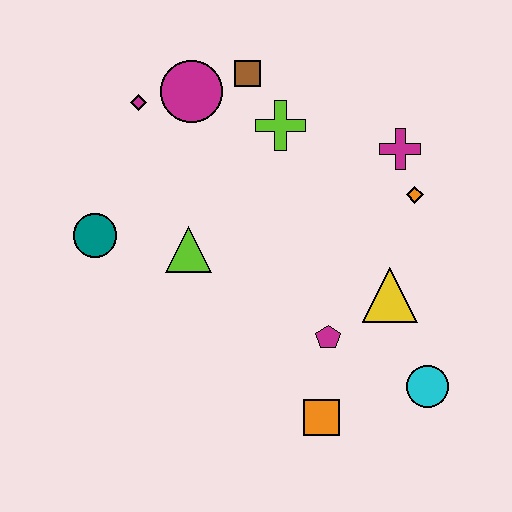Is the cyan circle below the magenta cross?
Yes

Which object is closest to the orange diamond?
The magenta cross is closest to the orange diamond.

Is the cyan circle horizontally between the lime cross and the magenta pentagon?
No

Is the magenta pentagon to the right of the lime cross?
Yes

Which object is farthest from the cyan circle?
The magenta diamond is farthest from the cyan circle.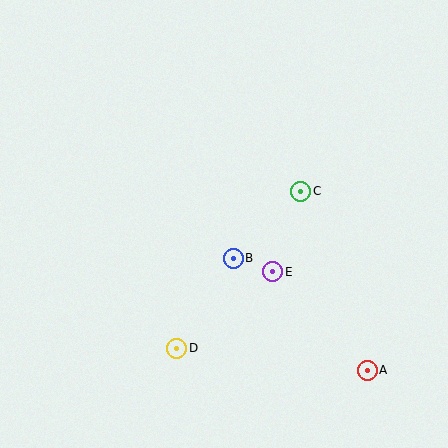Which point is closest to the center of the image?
Point B at (233, 258) is closest to the center.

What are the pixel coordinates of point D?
Point D is at (177, 348).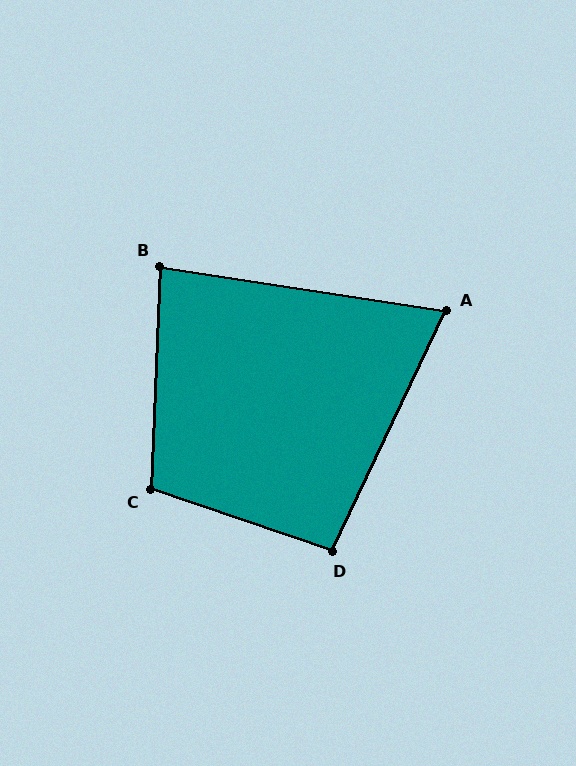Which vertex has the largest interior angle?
C, at approximately 106 degrees.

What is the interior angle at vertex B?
Approximately 83 degrees (acute).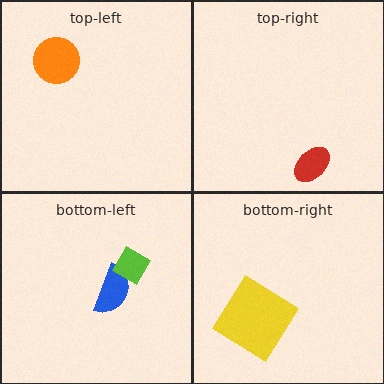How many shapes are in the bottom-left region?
2.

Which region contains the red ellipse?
The top-right region.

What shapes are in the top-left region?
The orange circle.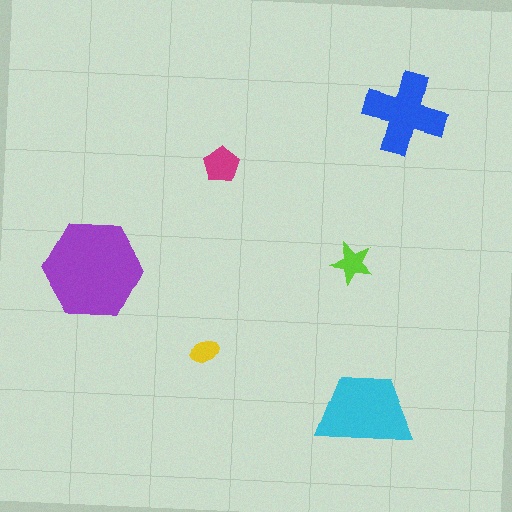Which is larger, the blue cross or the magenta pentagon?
The blue cross.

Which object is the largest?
The purple hexagon.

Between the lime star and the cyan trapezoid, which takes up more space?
The cyan trapezoid.